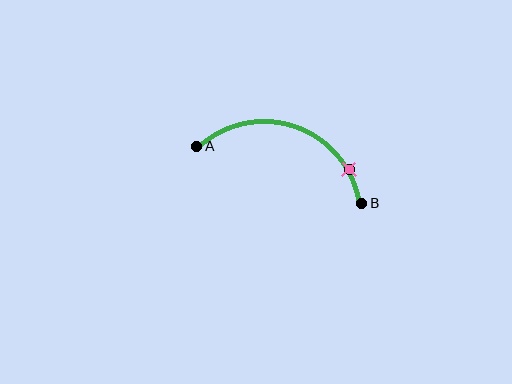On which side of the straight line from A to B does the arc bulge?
The arc bulges above the straight line connecting A and B.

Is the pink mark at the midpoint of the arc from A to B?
No. The pink mark lies on the arc but is closer to endpoint B. The arc midpoint would be at the point on the curve equidistant along the arc from both A and B.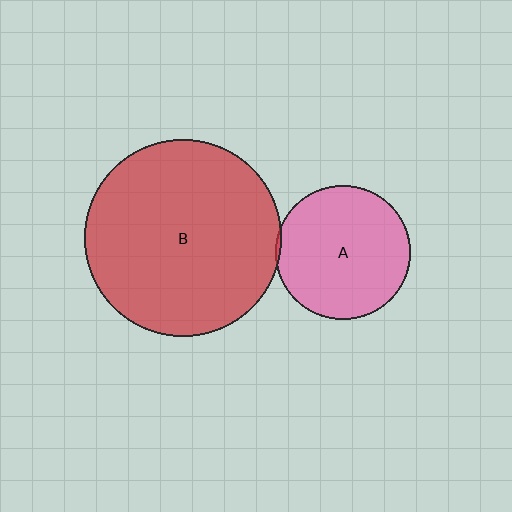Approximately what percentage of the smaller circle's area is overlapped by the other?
Approximately 5%.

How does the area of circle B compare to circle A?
Approximately 2.2 times.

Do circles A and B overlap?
Yes.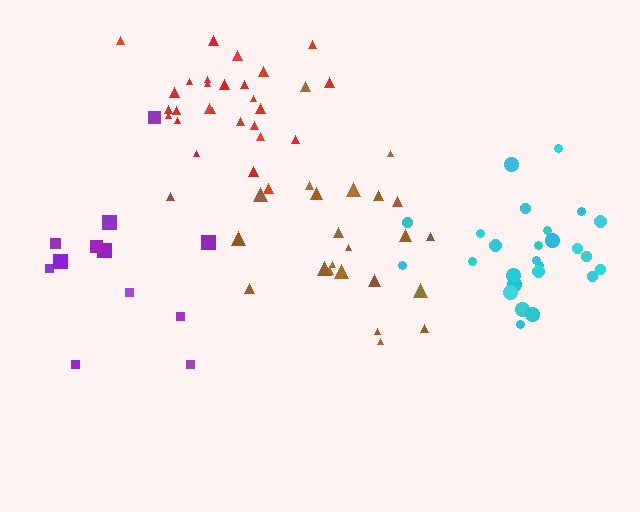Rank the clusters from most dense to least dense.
red, cyan, brown, purple.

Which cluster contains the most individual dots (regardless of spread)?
Red (27).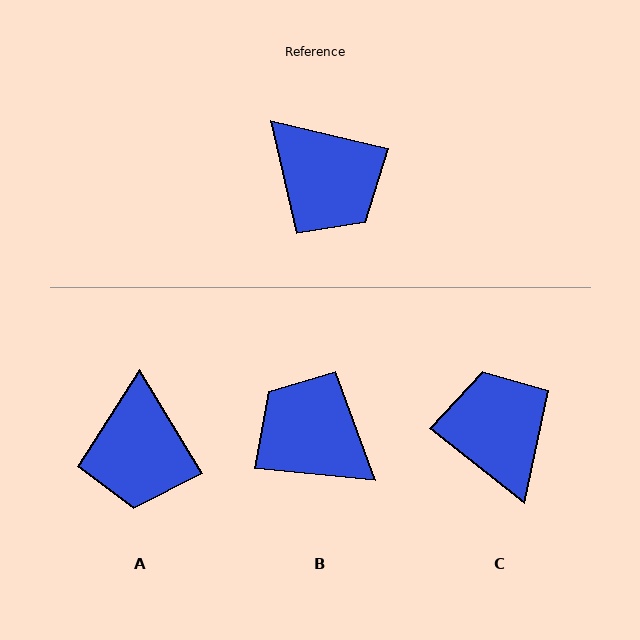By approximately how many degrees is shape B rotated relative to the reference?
Approximately 173 degrees clockwise.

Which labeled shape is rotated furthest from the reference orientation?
B, about 173 degrees away.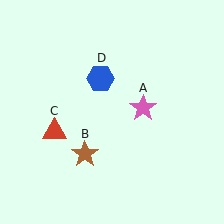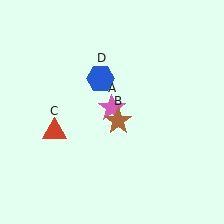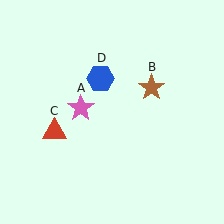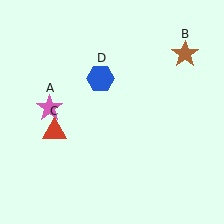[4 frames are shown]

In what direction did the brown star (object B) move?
The brown star (object B) moved up and to the right.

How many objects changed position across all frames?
2 objects changed position: pink star (object A), brown star (object B).